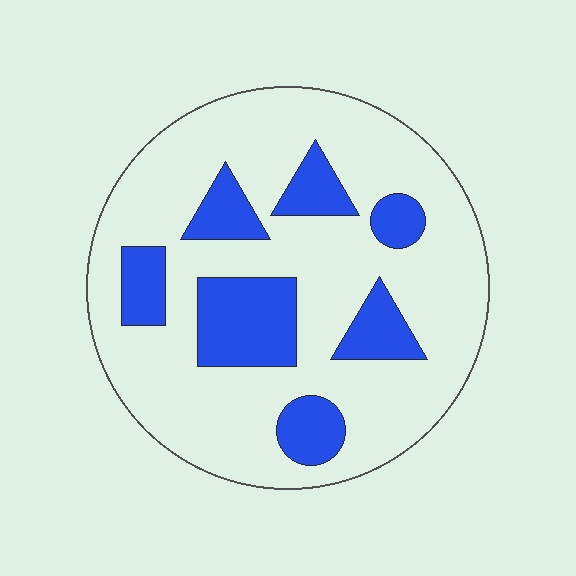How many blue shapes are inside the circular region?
7.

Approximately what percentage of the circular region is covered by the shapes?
Approximately 25%.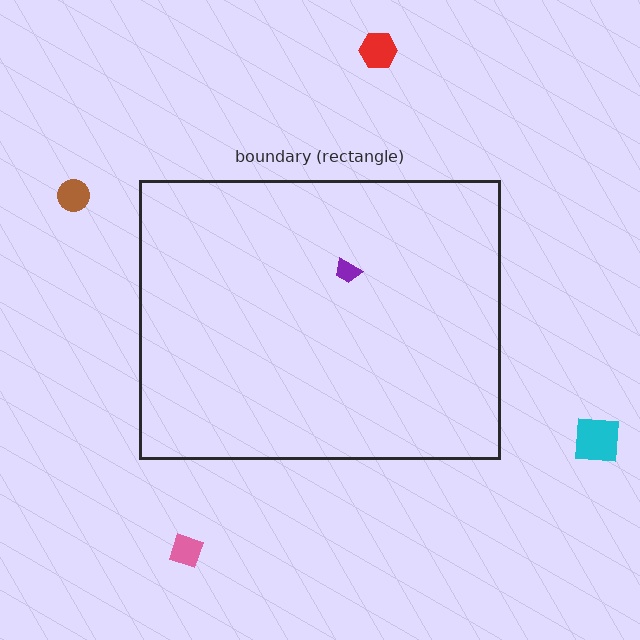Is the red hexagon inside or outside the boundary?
Outside.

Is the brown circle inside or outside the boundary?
Outside.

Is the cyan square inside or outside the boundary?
Outside.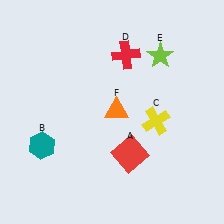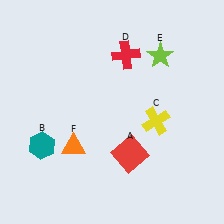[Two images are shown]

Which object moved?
The orange triangle (F) moved left.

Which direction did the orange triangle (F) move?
The orange triangle (F) moved left.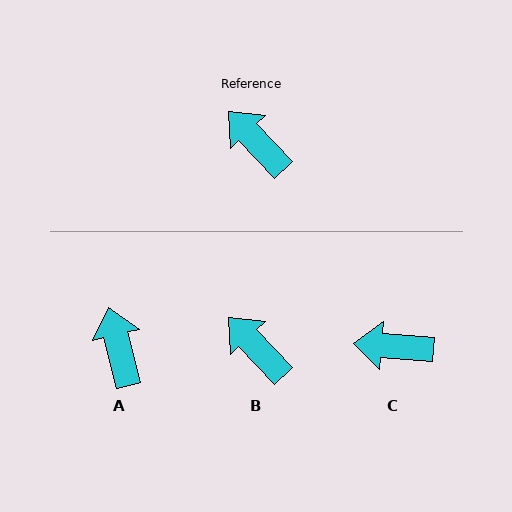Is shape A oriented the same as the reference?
No, it is off by about 29 degrees.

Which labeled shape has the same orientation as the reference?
B.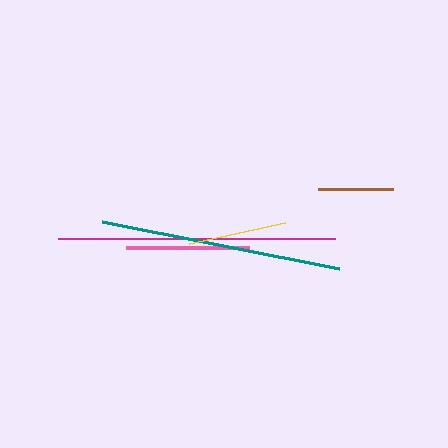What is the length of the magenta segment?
The magenta segment is approximately 276 pixels long.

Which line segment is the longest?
The magenta line is the longest at approximately 276 pixels.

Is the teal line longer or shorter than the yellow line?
The teal line is longer than the yellow line.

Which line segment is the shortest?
The brown line is the shortest at approximately 74 pixels.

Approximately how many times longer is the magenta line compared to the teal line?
The magenta line is approximately 1.1 times the length of the teal line.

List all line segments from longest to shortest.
From longest to shortest: magenta, teal, pink, yellow, brown.